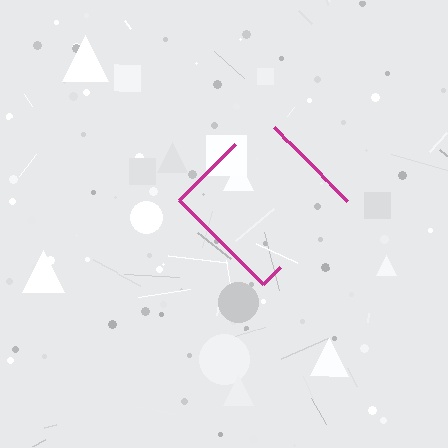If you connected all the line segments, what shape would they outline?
They would outline a diamond.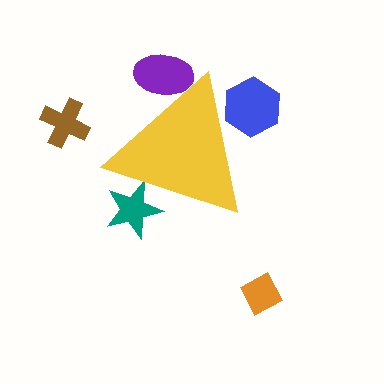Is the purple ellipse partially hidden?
Yes, the purple ellipse is partially hidden behind the yellow triangle.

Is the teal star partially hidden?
Yes, the teal star is partially hidden behind the yellow triangle.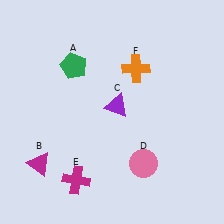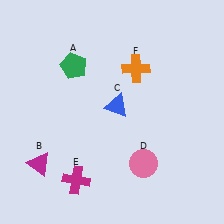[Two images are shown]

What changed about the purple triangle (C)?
In Image 1, C is purple. In Image 2, it changed to blue.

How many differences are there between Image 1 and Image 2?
There is 1 difference between the two images.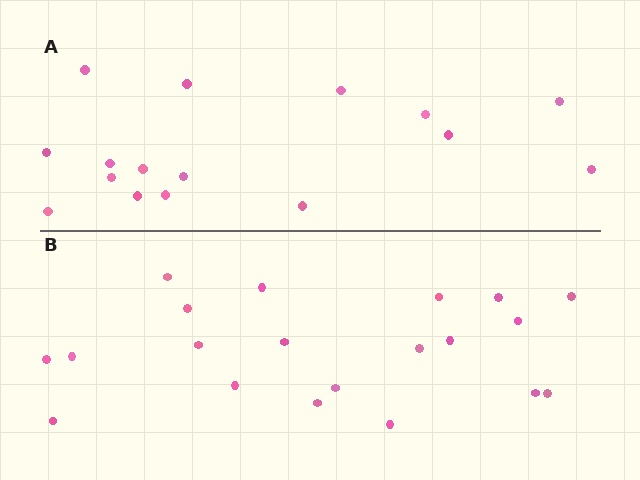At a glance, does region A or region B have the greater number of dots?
Region B (the bottom region) has more dots.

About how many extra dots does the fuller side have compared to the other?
Region B has about 4 more dots than region A.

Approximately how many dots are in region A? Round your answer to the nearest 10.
About 20 dots. (The exact count is 16, which rounds to 20.)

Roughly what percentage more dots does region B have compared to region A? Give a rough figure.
About 25% more.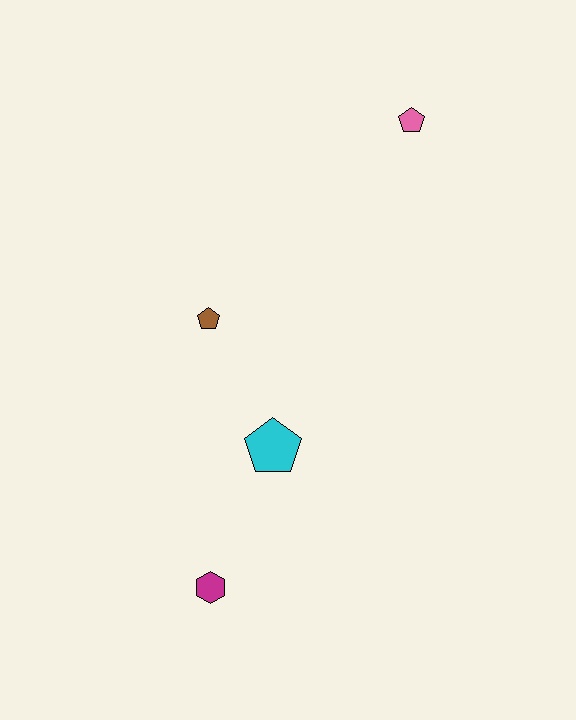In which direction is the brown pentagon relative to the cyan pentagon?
The brown pentagon is above the cyan pentagon.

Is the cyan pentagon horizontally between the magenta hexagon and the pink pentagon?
Yes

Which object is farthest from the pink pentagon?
The magenta hexagon is farthest from the pink pentagon.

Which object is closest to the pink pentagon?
The brown pentagon is closest to the pink pentagon.